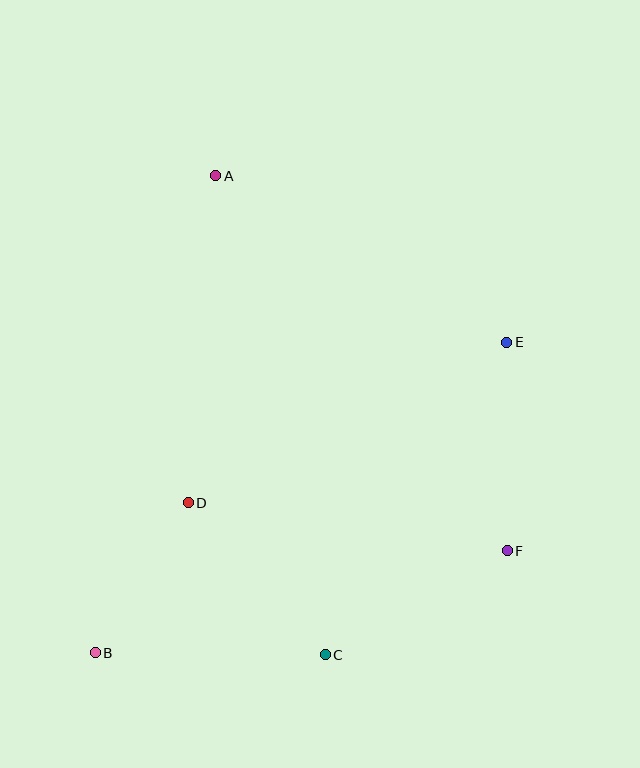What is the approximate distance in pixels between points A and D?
The distance between A and D is approximately 328 pixels.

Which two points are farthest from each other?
Points B and E are farthest from each other.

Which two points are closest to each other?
Points B and D are closest to each other.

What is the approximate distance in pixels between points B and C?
The distance between B and C is approximately 230 pixels.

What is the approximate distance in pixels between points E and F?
The distance between E and F is approximately 208 pixels.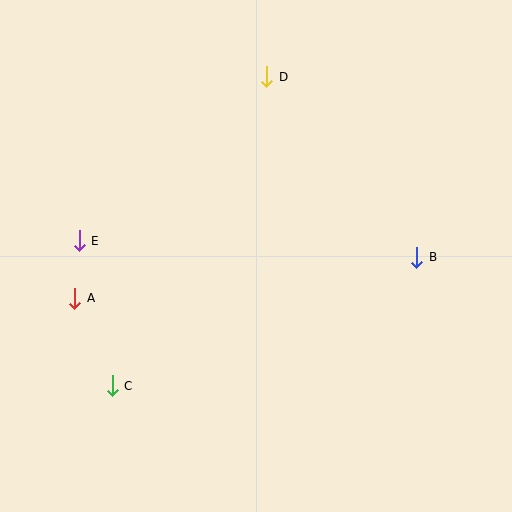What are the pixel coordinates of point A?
Point A is at (75, 298).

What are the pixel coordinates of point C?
Point C is at (112, 386).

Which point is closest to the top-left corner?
Point E is closest to the top-left corner.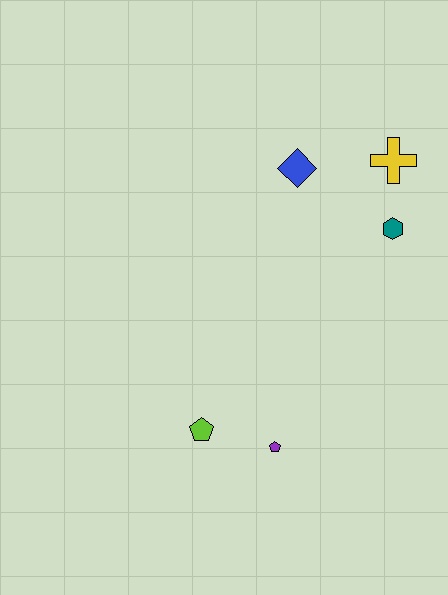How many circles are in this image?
There are no circles.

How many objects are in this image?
There are 5 objects.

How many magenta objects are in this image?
There are no magenta objects.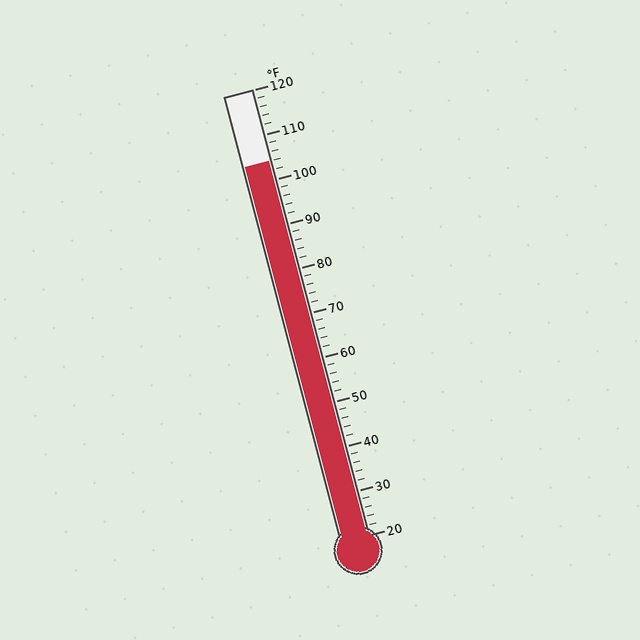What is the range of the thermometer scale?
The thermometer scale ranges from 20°F to 120°F.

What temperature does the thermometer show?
The thermometer shows approximately 104°F.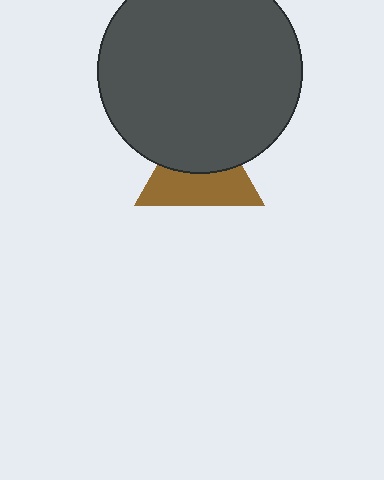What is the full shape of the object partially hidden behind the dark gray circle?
The partially hidden object is a brown triangle.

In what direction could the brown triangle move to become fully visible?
The brown triangle could move down. That would shift it out from behind the dark gray circle entirely.